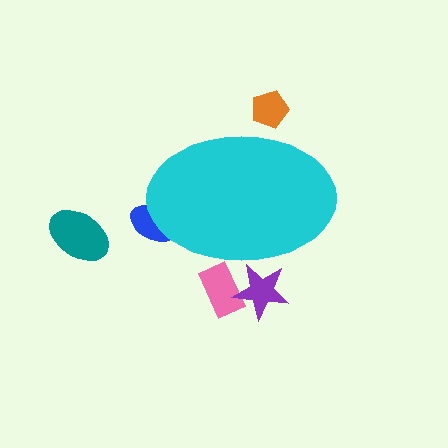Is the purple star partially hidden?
Yes, the purple star is partially hidden behind the cyan ellipse.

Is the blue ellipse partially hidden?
Yes, the blue ellipse is partially hidden behind the cyan ellipse.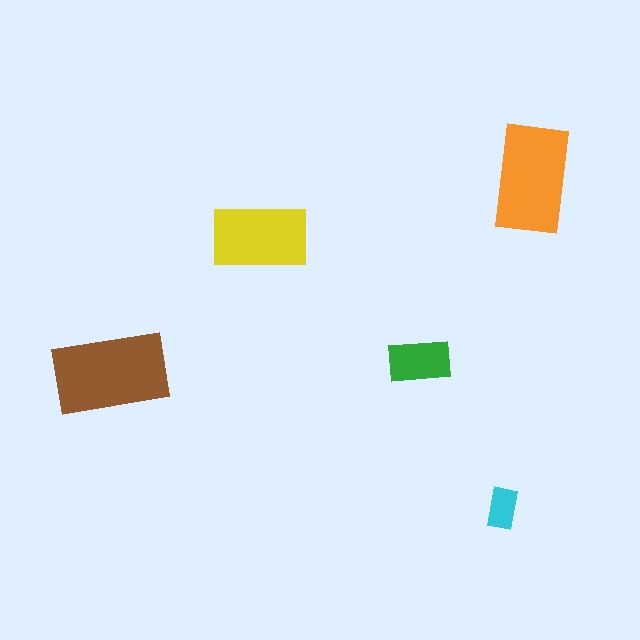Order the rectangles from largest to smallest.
the brown one, the orange one, the yellow one, the green one, the cyan one.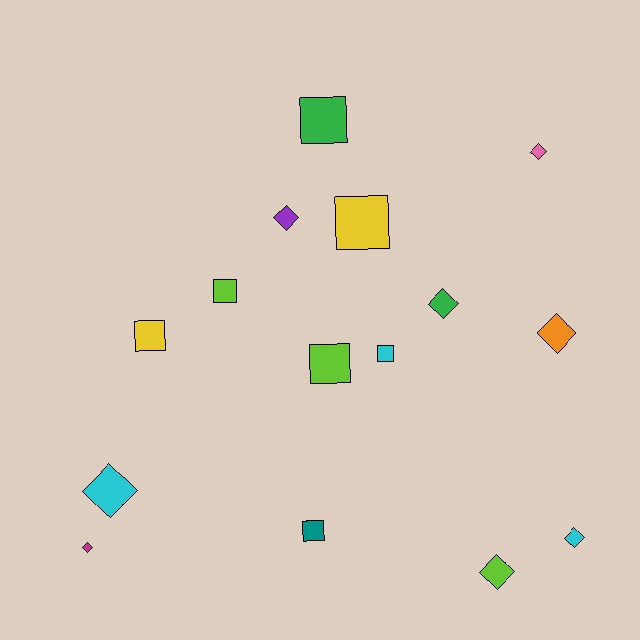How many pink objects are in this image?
There is 1 pink object.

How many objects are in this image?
There are 15 objects.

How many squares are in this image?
There are 7 squares.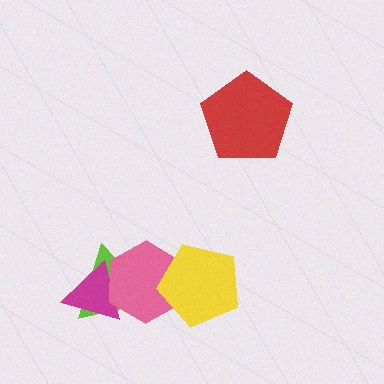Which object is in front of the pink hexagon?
The yellow pentagon is in front of the pink hexagon.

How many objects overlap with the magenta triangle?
2 objects overlap with the magenta triangle.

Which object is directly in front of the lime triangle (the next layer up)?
The magenta triangle is directly in front of the lime triangle.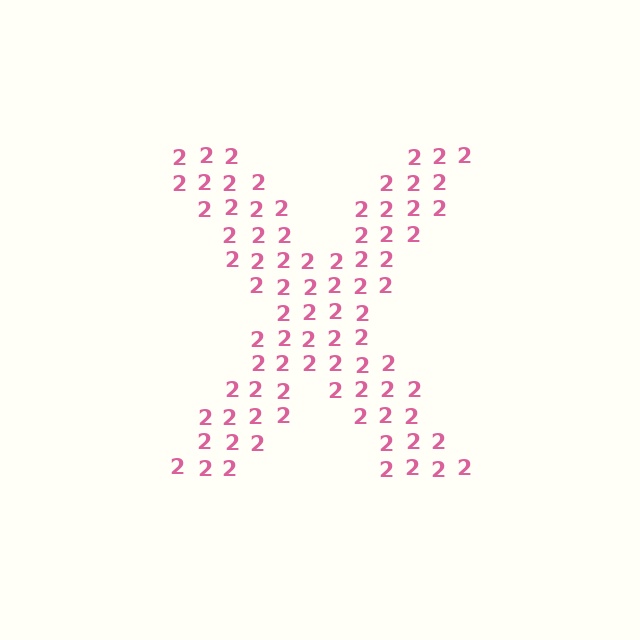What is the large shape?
The large shape is the letter X.